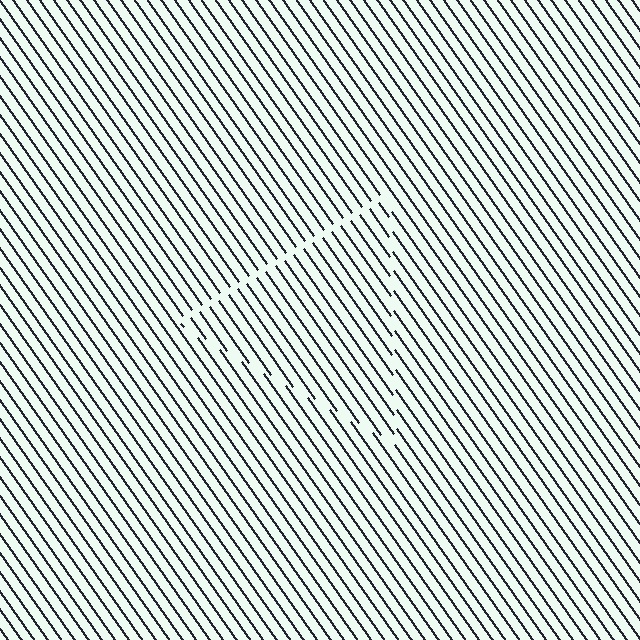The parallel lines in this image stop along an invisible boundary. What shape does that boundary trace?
An illusory triangle. The interior of the shape contains the same grating, shifted by half a period — the contour is defined by the phase discontinuity where line-ends from the inner and outer gratings abut.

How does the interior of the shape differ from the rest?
The interior of the shape contains the same grating, shifted by half a period — the contour is defined by the phase discontinuity where line-ends from the inner and outer gratings abut.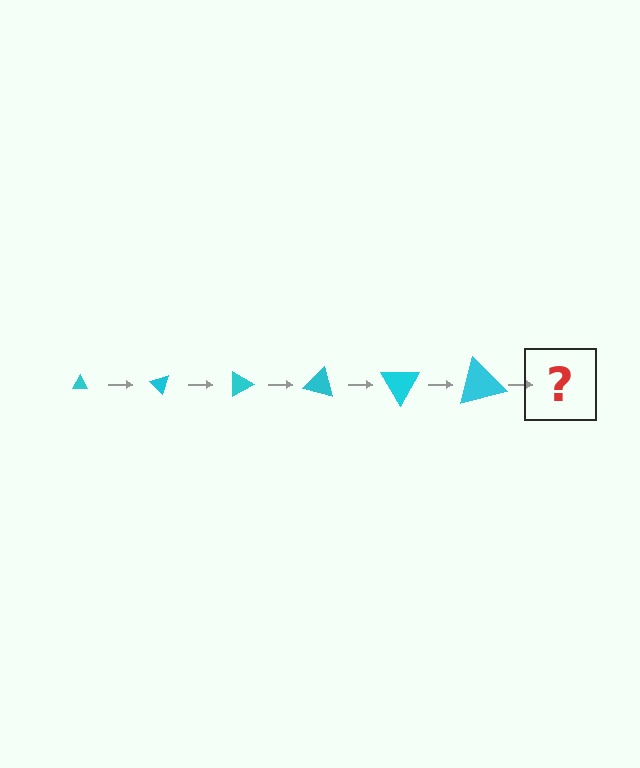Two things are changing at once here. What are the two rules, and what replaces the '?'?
The two rules are that the triangle grows larger each step and it rotates 45 degrees each step. The '?' should be a triangle, larger than the previous one and rotated 270 degrees from the start.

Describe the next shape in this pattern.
It should be a triangle, larger than the previous one and rotated 270 degrees from the start.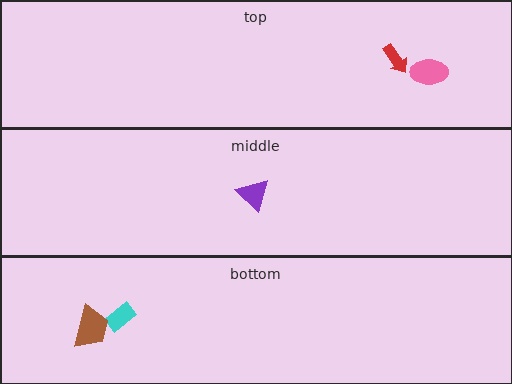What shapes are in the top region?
The red arrow, the pink ellipse.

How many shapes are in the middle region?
1.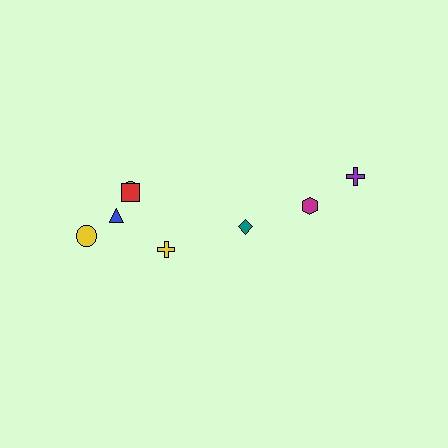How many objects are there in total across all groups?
There are 8 objects.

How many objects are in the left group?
There are 5 objects.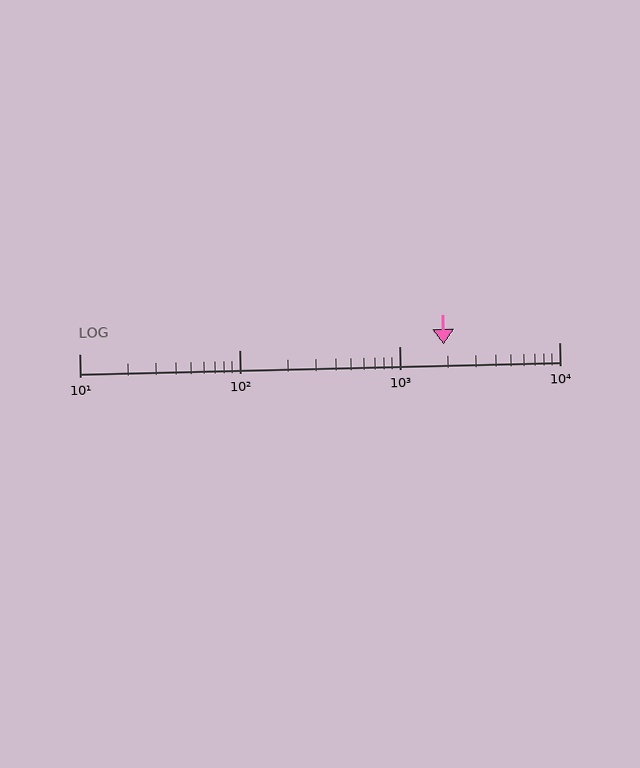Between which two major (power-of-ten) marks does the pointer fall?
The pointer is between 1000 and 10000.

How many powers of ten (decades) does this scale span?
The scale spans 3 decades, from 10 to 10000.